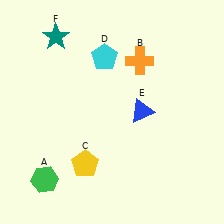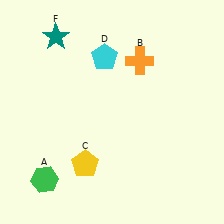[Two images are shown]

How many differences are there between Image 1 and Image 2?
There is 1 difference between the two images.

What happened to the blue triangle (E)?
The blue triangle (E) was removed in Image 2. It was in the top-right area of Image 1.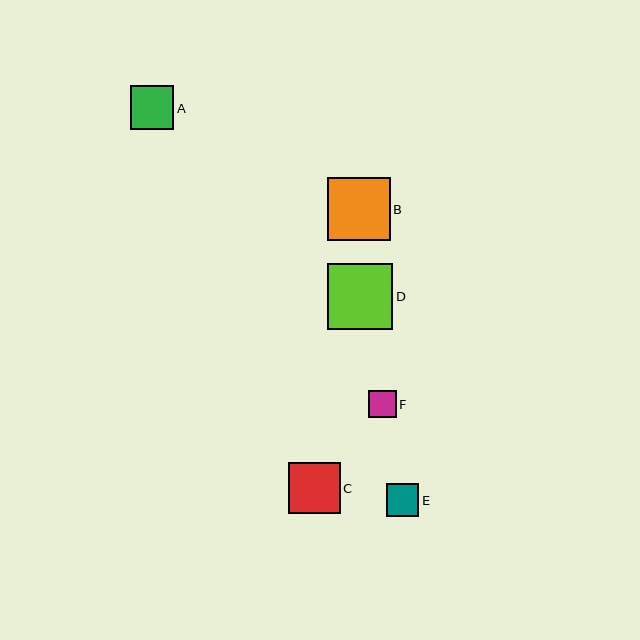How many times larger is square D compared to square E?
Square D is approximately 2.0 times the size of square E.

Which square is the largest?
Square D is the largest with a size of approximately 65 pixels.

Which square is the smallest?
Square F is the smallest with a size of approximately 28 pixels.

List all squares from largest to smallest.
From largest to smallest: D, B, C, A, E, F.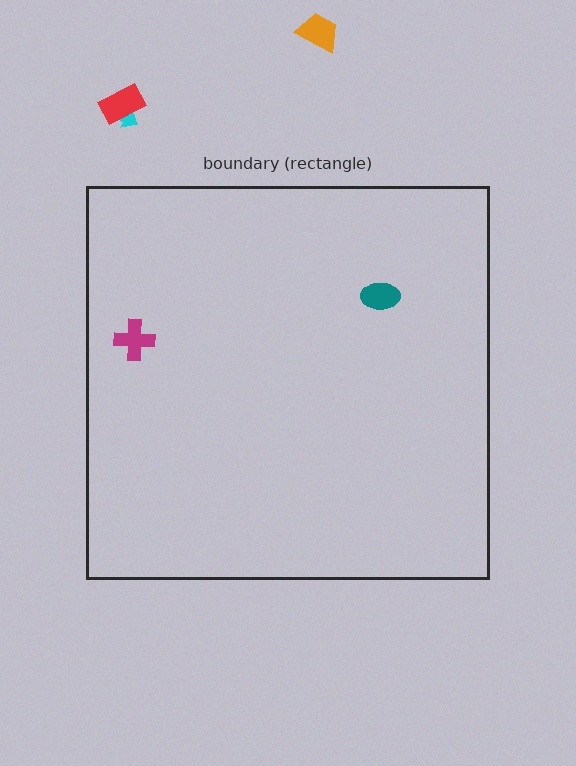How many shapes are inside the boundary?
2 inside, 3 outside.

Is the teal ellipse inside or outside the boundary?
Inside.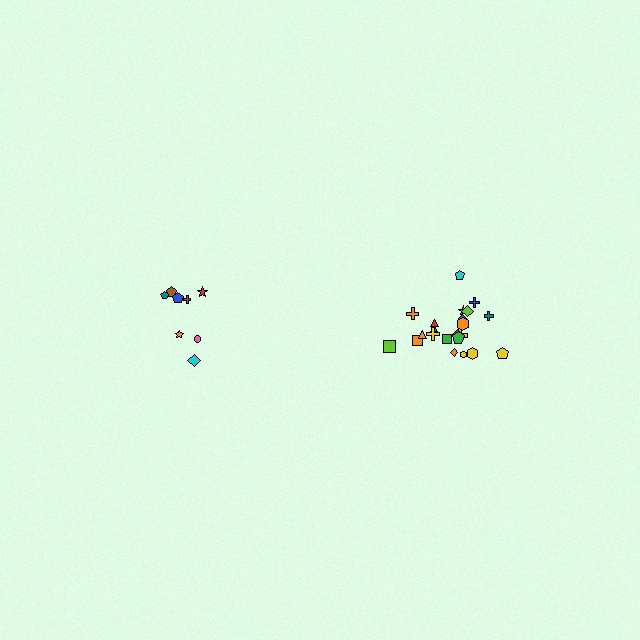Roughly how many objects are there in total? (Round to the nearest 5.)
Roughly 30 objects in total.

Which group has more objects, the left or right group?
The right group.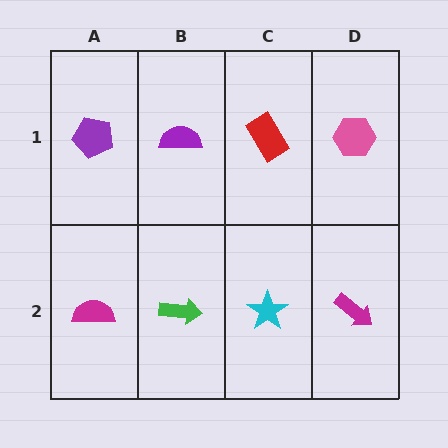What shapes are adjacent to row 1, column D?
A magenta arrow (row 2, column D), a red rectangle (row 1, column C).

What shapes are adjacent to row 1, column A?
A magenta semicircle (row 2, column A), a purple semicircle (row 1, column B).